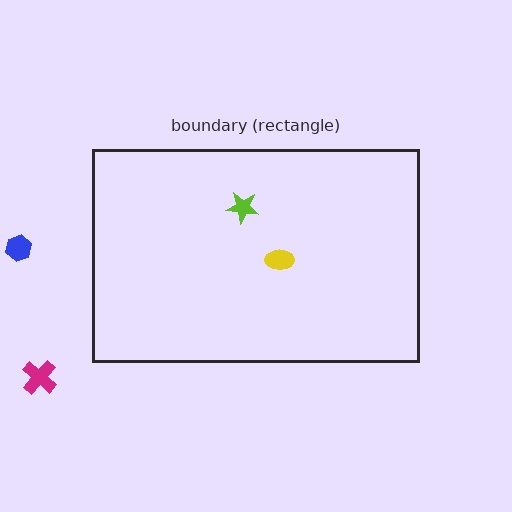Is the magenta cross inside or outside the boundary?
Outside.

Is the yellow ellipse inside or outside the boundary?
Inside.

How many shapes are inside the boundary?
2 inside, 2 outside.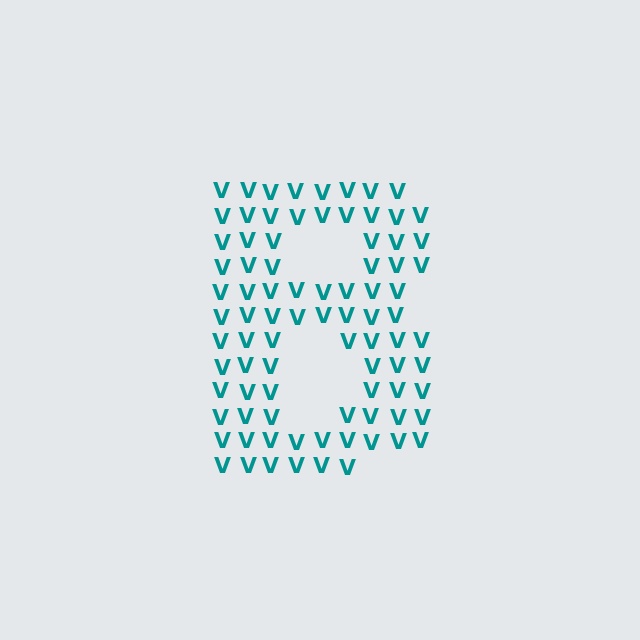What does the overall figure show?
The overall figure shows the letter B.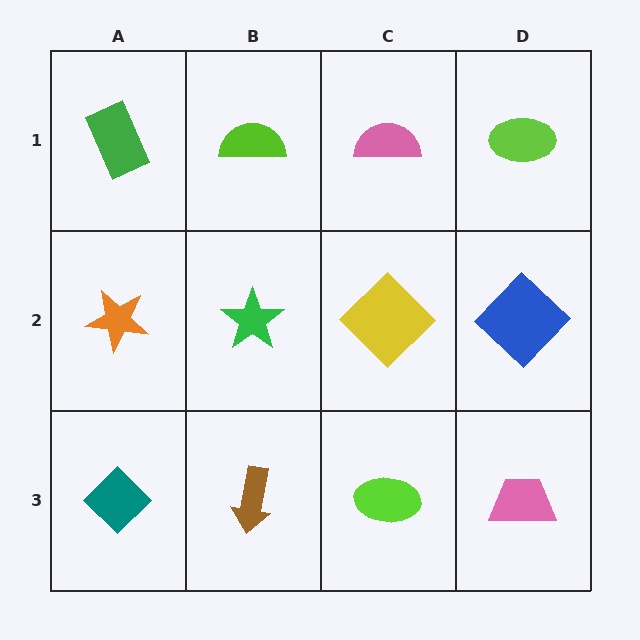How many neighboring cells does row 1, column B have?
3.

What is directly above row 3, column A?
An orange star.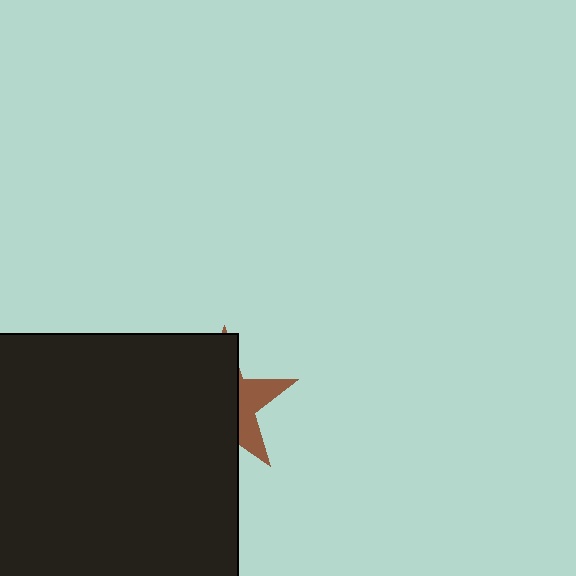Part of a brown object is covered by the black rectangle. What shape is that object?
It is a star.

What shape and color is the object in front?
The object in front is a black rectangle.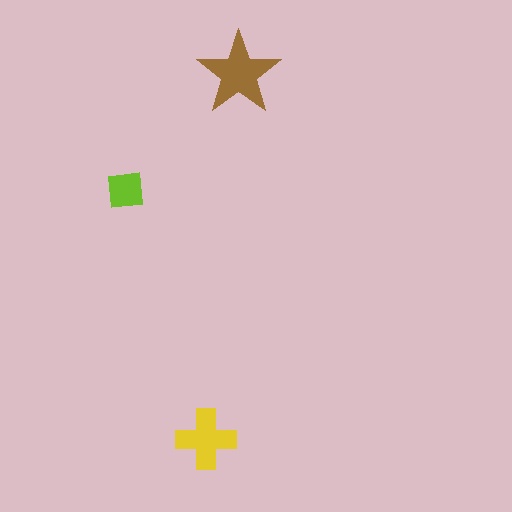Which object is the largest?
The brown star.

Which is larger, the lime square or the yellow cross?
The yellow cross.